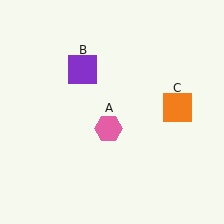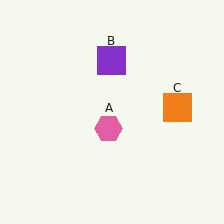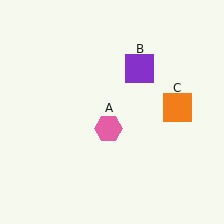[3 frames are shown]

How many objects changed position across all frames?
1 object changed position: purple square (object B).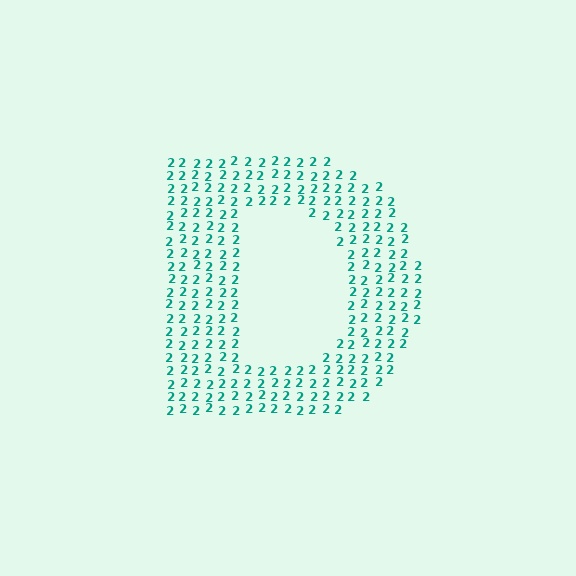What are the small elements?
The small elements are digit 2's.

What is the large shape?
The large shape is the letter D.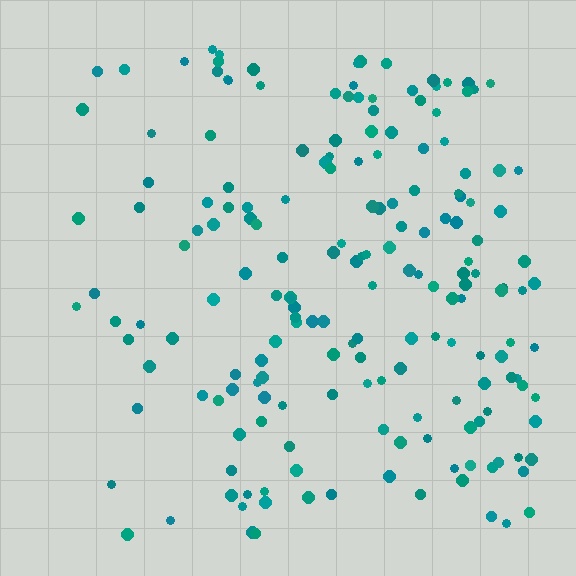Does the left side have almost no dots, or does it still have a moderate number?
Still a moderate number, just noticeably fewer than the right.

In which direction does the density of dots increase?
From left to right, with the right side densest.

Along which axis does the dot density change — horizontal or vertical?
Horizontal.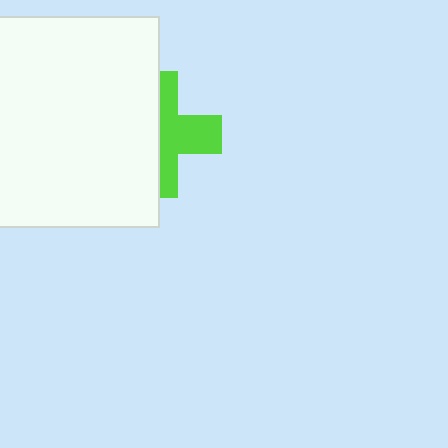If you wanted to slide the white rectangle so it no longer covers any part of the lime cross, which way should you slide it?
Slide it left — that is the most direct way to separate the two shapes.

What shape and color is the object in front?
The object in front is a white rectangle.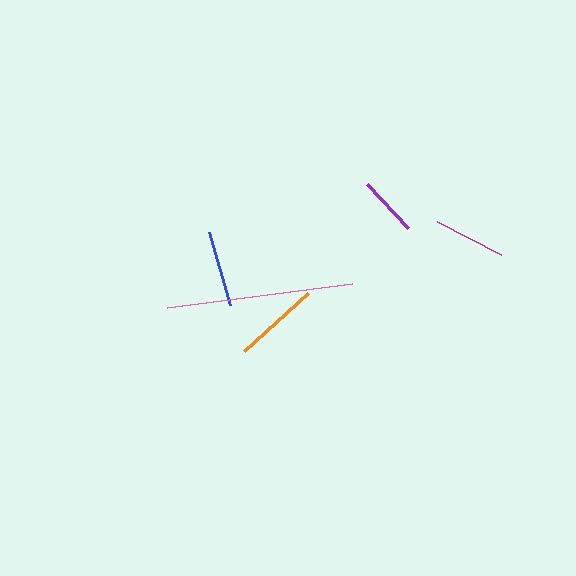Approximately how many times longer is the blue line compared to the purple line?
The blue line is approximately 1.3 times the length of the purple line.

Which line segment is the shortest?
The purple line is the shortest at approximately 60 pixels.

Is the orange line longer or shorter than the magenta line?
The orange line is longer than the magenta line.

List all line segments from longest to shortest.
From longest to shortest: pink, orange, blue, magenta, purple.